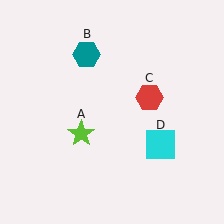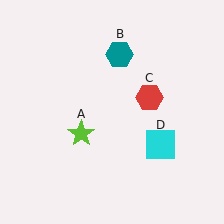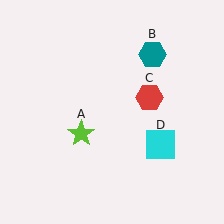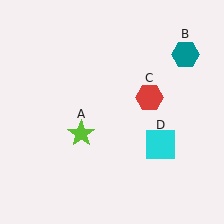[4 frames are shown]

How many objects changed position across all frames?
1 object changed position: teal hexagon (object B).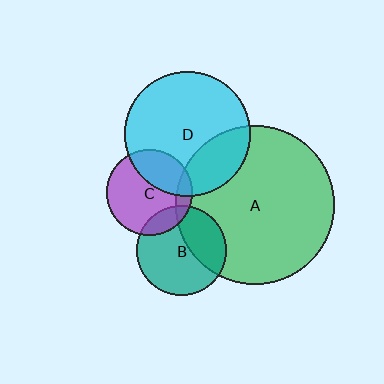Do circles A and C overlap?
Yes.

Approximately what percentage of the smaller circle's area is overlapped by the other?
Approximately 10%.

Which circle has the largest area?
Circle A (green).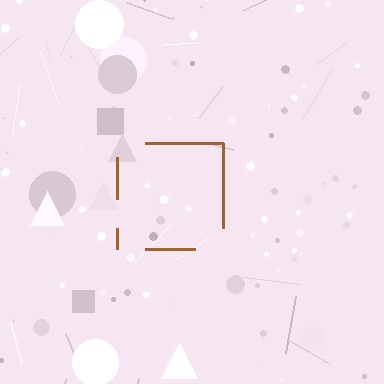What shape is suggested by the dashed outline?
The dashed outline suggests a square.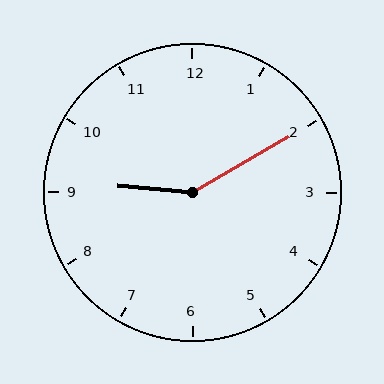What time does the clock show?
9:10.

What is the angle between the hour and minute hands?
Approximately 145 degrees.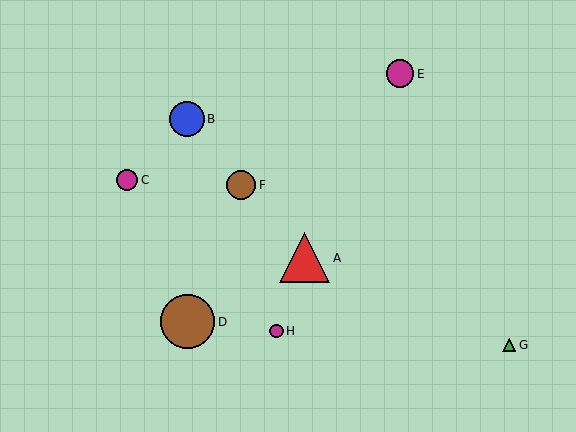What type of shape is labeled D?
Shape D is a brown circle.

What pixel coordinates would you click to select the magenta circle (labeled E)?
Click at (400, 74) to select the magenta circle E.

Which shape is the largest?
The brown circle (labeled D) is the largest.